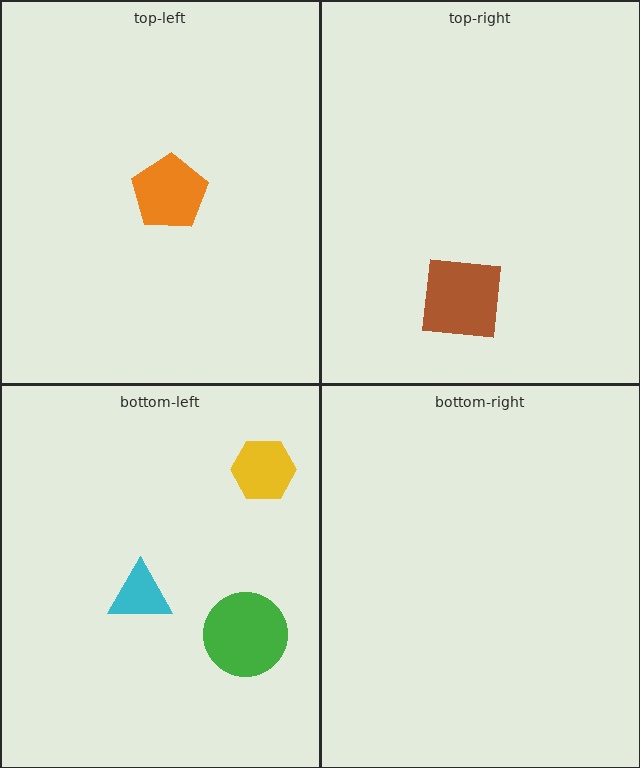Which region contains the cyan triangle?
The bottom-left region.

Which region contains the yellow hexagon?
The bottom-left region.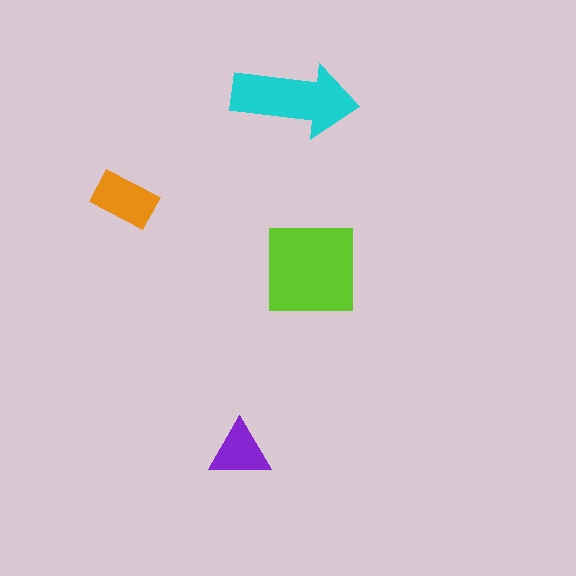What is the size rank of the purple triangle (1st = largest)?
4th.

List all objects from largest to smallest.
The lime square, the cyan arrow, the orange rectangle, the purple triangle.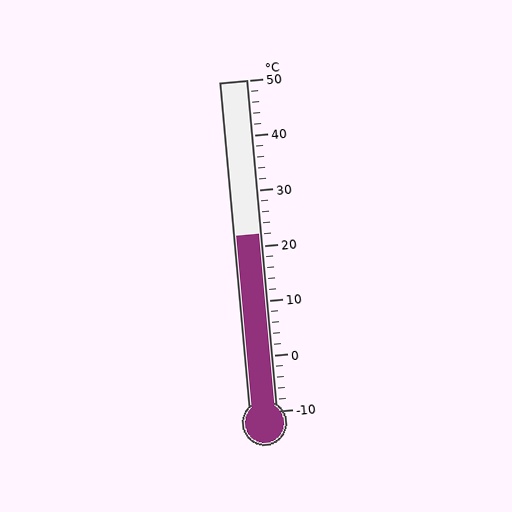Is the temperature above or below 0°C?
The temperature is above 0°C.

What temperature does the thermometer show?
The thermometer shows approximately 22°C.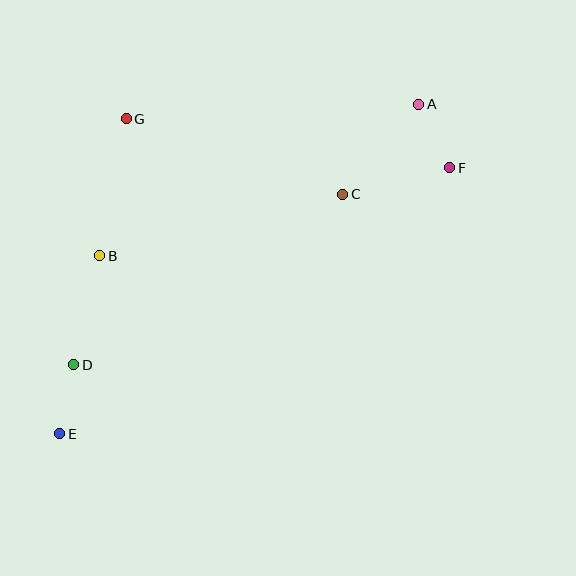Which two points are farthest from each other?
Points A and E are farthest from each other.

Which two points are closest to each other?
Points A and F are closest to each other.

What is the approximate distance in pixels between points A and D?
The distance between A and D is approximately 432 pixels.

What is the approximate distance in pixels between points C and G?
The distance between C and G is approximately 229 pixels.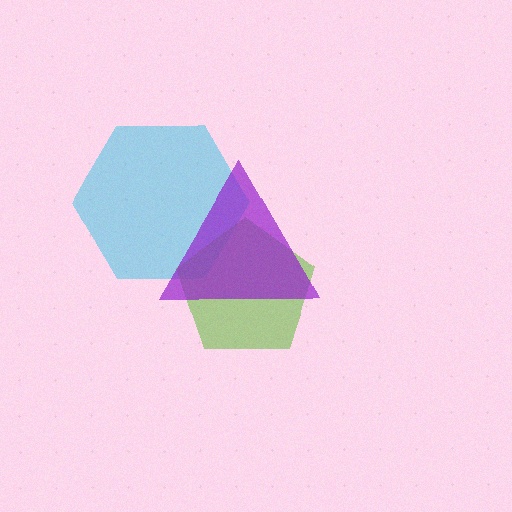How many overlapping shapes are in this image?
There are 3 overlapping shapes in the image.